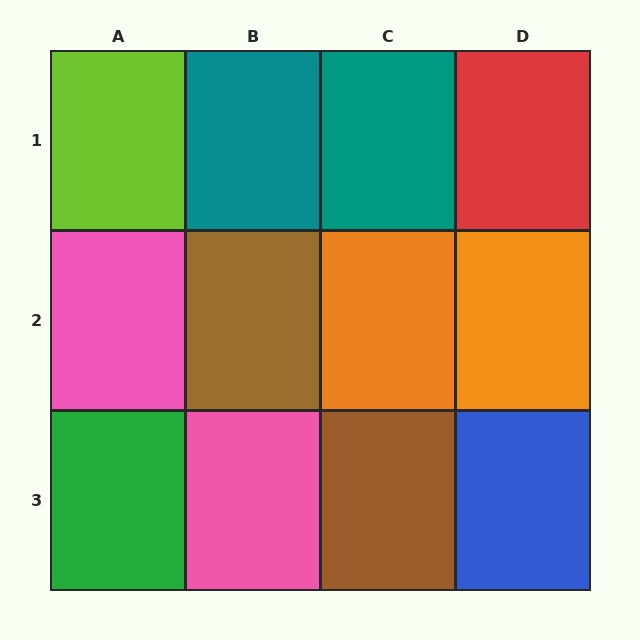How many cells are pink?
2 cells are pink.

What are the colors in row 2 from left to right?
Pink, brown, orange, orange.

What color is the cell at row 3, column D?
Blue.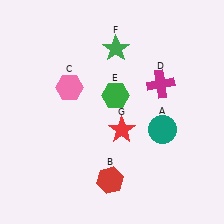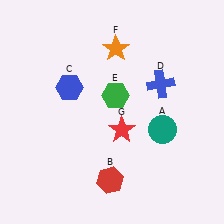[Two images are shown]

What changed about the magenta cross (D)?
In Image 1, D is magenta. In Image 2, it changed to blue.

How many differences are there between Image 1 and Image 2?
There are 3 differences between the two images.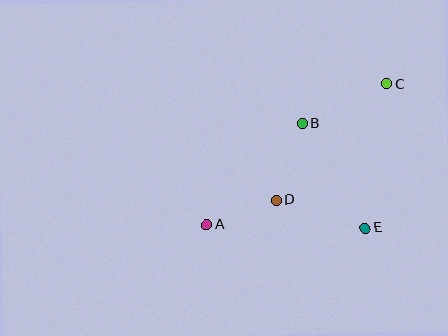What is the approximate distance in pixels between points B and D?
The distance between B and D is approximately 81 pixels.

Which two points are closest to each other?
Points A and D are closest to each other.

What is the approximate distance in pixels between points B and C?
The distance between B and C is approximately 94 pixels.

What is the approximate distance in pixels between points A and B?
The distance between A and B is approximately 139 pixels.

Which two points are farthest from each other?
Points A and C are farthest from each other.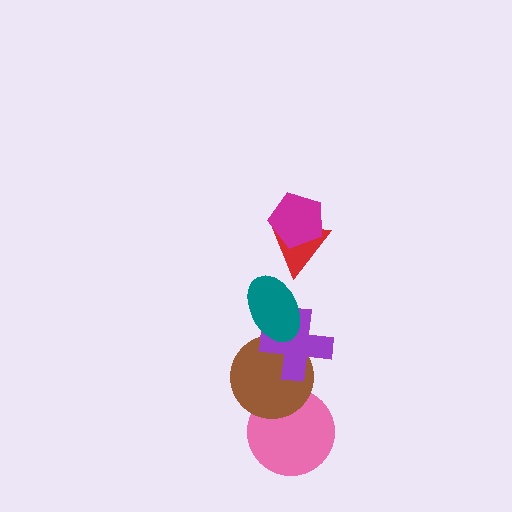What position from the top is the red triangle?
The red triangle is 2nd from the top.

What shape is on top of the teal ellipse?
The red triangle is on top of the teal ellipse.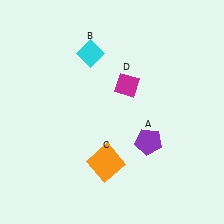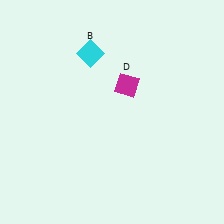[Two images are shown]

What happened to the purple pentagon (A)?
The purple pentagon (A) was removed in Image 2. It was in the bottom-right area of Image 1.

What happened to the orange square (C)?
The orange square (C) was removed in Image 2. It was in the bottom-left area of Image 1.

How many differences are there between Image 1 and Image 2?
There are 2 differences between the two images.